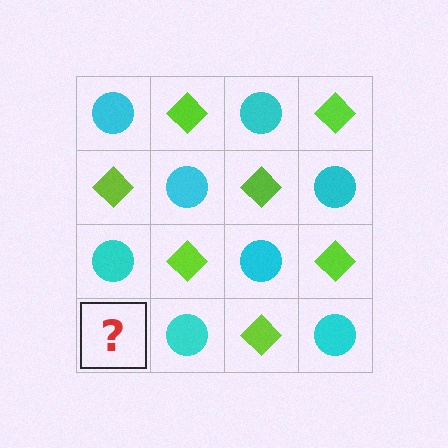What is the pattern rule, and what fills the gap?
The rule is that it alternates cyan circle and lime diamond in a checkerboard pattern. The gap should be filled with a lime diamond.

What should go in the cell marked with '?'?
The missing cell should contain a lime diamond.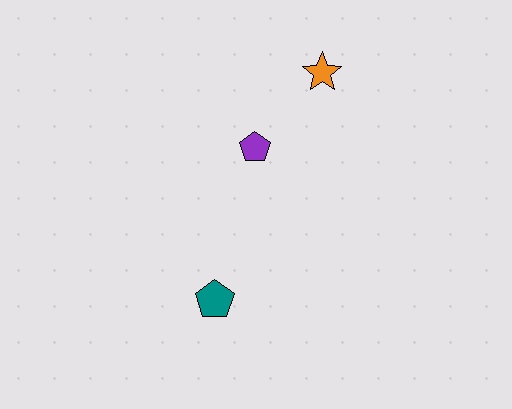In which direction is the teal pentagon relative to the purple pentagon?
The teal pentagon is below the purple pentagon.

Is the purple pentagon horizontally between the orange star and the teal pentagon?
Yes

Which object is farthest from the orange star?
The teal pentagon is farthest from the orange star.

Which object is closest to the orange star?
The purple pentagon is closest to the orange star.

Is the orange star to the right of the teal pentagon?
Yes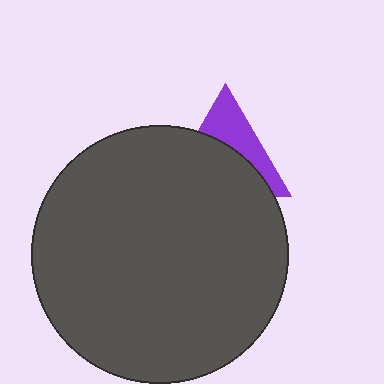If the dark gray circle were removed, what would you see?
You would see the complete purple triangle.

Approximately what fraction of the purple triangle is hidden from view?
Roughly 60% of the purple triangle is hidden behind the dark gray circle.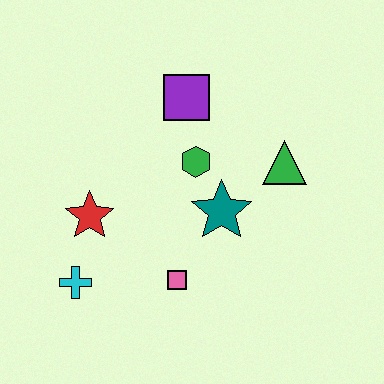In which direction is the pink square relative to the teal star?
The pink square is below the teal star.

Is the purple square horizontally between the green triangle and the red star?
Yes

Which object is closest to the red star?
The cyan cross is closest to the red star.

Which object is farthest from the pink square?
The purple square is farthest from the pink square.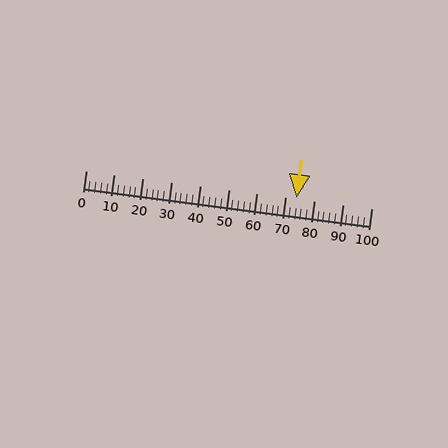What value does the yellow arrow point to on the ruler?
The yellow arrow points to approximately 74.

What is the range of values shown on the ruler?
The ruler shows values from 0 to 100.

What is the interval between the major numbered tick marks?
The major tick marks are spaced 10 units apart.